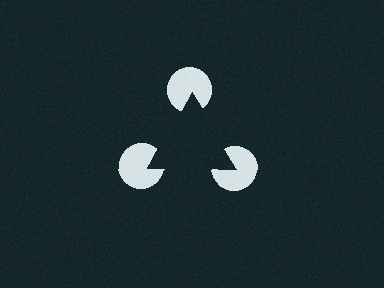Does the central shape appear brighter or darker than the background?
It typically appears slightly darker than the background, even though no actual brightness change is drawn.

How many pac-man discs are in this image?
There are 3 — one at each vertex of the illusory triangle.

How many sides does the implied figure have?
3 sides.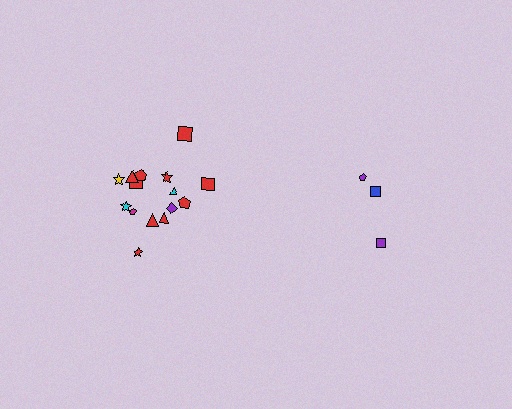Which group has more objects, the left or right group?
The left group.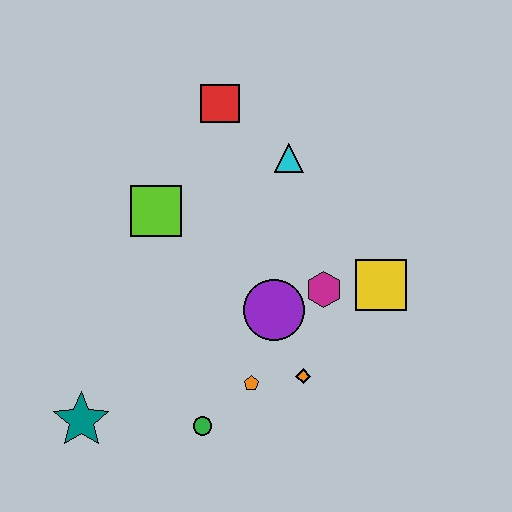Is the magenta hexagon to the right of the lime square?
Yes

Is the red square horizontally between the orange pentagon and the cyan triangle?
No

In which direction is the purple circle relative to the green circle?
The purple circle is above the green circle.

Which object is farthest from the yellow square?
The teal star is farthest from the yellow square.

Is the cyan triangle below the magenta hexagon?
No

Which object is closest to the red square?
The cyan triangle is closest to the red square.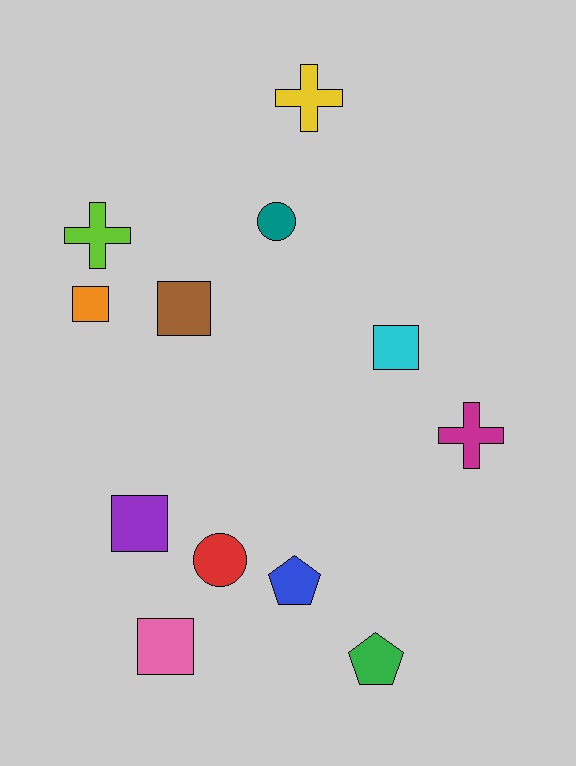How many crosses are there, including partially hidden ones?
There are 3 crosses.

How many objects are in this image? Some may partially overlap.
There are 12 objects.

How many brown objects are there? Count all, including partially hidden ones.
There is 1 brown object.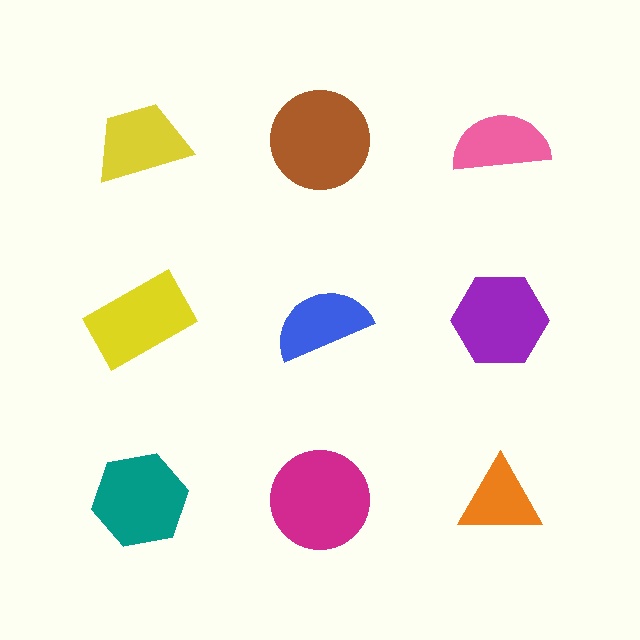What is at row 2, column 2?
A blue semicircle.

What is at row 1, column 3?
A pink semicircle.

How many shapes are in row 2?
3 shapes.